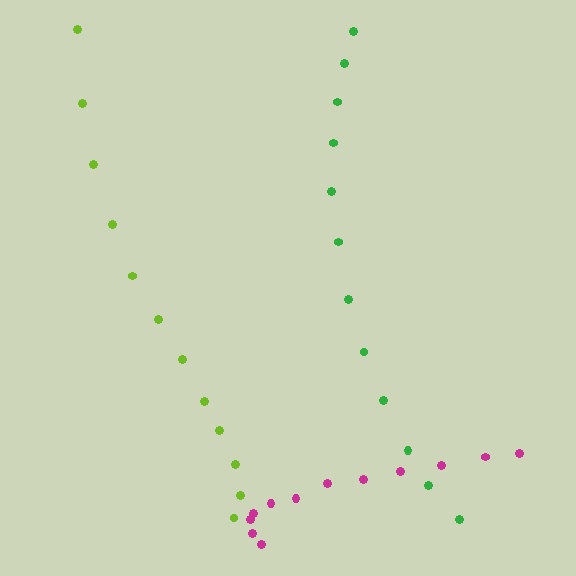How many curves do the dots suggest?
There are 3 distinct paths.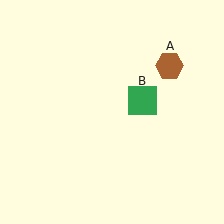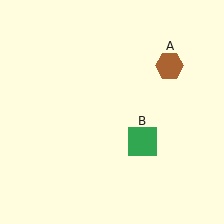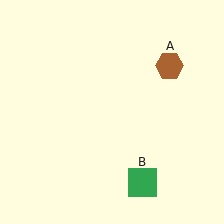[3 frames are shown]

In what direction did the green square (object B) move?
The green square (object B) moved down.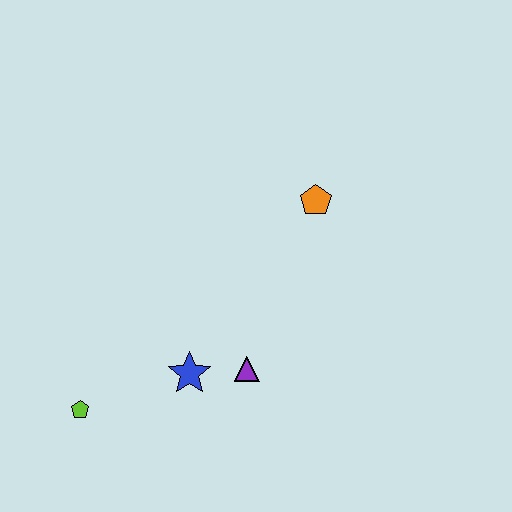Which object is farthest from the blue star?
The orange pentagon is farthest from the blue star.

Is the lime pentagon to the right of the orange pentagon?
No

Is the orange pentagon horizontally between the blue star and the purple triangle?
No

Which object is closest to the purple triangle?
The blue star is closest to the purple triangle.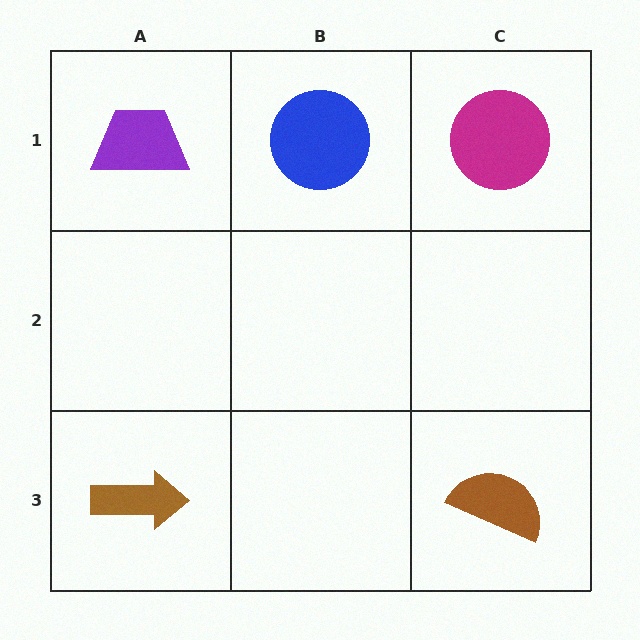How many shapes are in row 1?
3 shapes.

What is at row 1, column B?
A blue circle.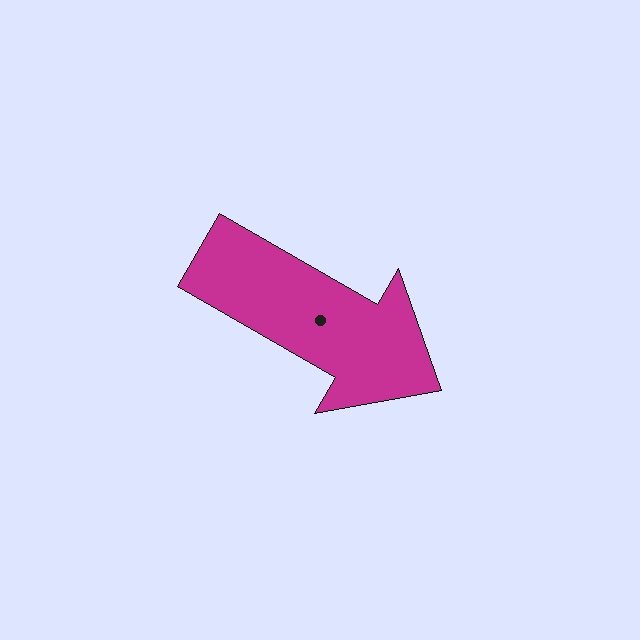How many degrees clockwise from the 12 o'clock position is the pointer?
Approximately 120 degrees.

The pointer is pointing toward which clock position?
Roughly 4 o'clock.